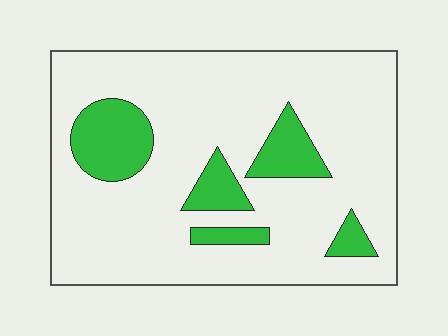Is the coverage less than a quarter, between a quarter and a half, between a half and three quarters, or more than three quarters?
Less than a quarter.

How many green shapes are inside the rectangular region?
5.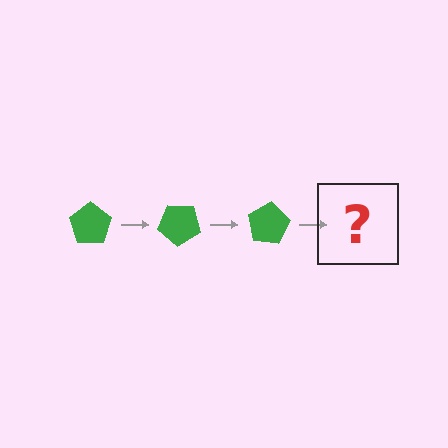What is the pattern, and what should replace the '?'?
The pattern is that the pentagon rotates 40 degrees each step. The '?' should be a green pentagon rotated 120 degrees.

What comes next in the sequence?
The next element should be a green pentagon rotated 120 degrees.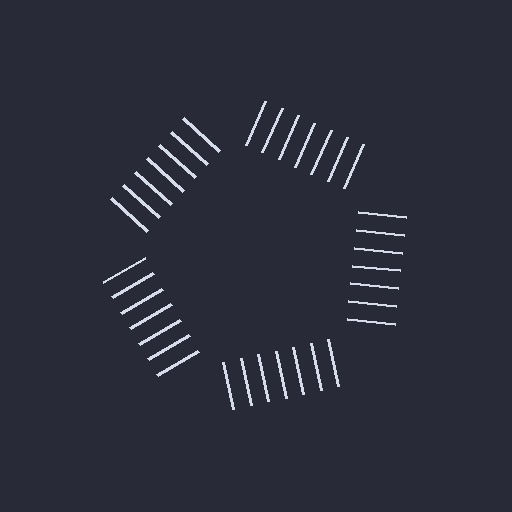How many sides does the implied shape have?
5 sides — the line-ends trace a pentagon.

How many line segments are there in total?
35 — 7 along each of the 5 edges.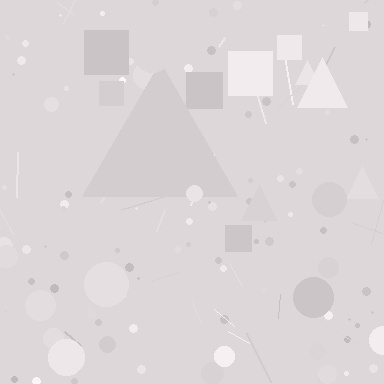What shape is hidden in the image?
A triangle is hidden in the image.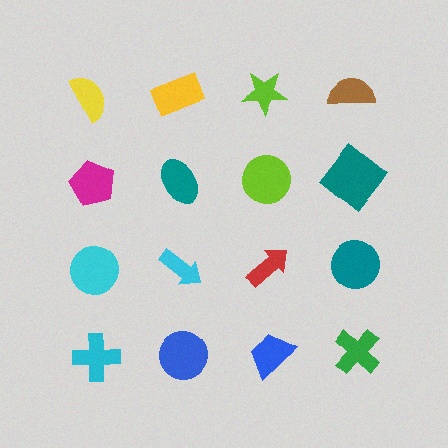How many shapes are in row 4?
4 shapes.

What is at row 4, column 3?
A blue trapezoid.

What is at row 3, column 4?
A teal circle.